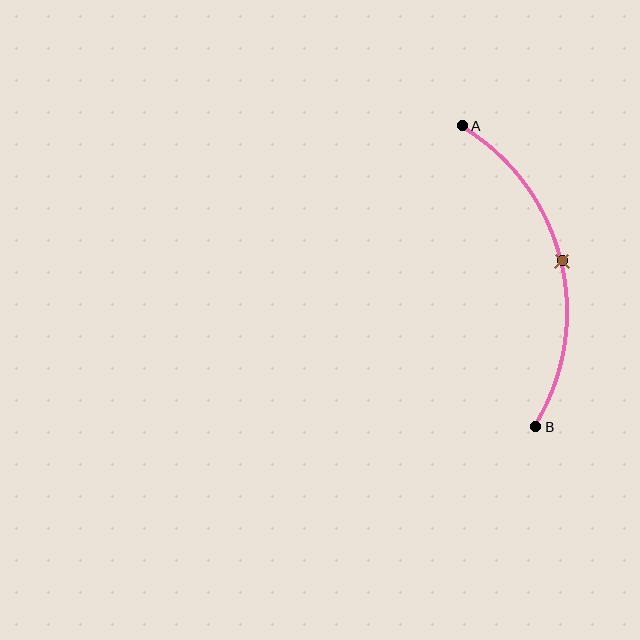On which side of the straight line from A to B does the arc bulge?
The arc bulges to the right of the straight line connecting A and B.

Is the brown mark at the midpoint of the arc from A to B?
Yes. The brown mark lies on the arc at equal arc-length from both A and B — it is the arc midpoint.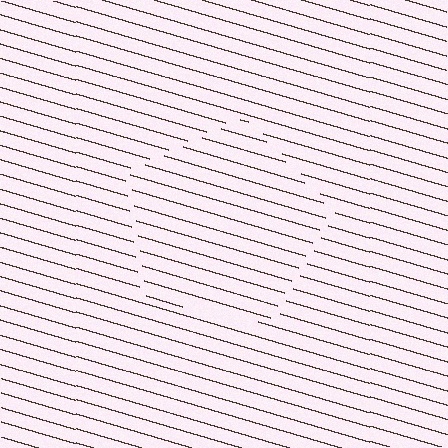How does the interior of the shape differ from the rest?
The interior of the shape contains the same grating, shifted by half a period — the contour is defined by the phase discontinuity where line-ends from the inner and outer gratings abut.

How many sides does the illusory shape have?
5 sides — the line-ends trace a pentagon.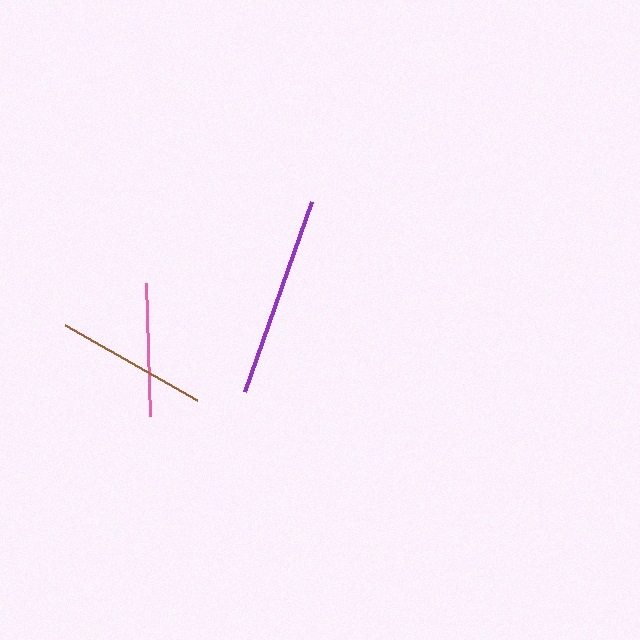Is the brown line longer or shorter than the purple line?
The purple line is longer than the brown line.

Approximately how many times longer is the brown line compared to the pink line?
The brown line is approximately 1.1 times the length of the pink line.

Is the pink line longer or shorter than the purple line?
The purple line is longer than the pink line.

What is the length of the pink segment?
The pink segment is approximately 133 pixels long.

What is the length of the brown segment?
The brown segment is approximately 152 pixels long.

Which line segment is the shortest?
The pink line is the shortest at approximately 133 pixels.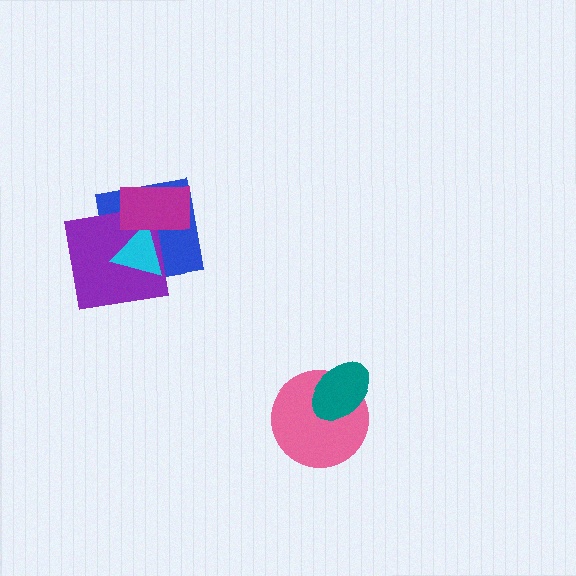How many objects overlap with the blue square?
3 objects overlap with the blue square.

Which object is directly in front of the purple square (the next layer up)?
The cyan triangle is directly in front of the purple square.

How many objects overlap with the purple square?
3 objects overlap with the purple square.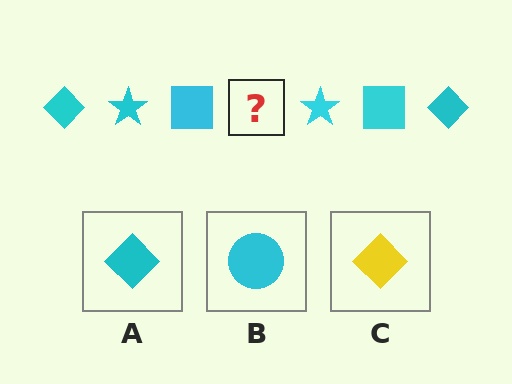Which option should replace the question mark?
Option A.